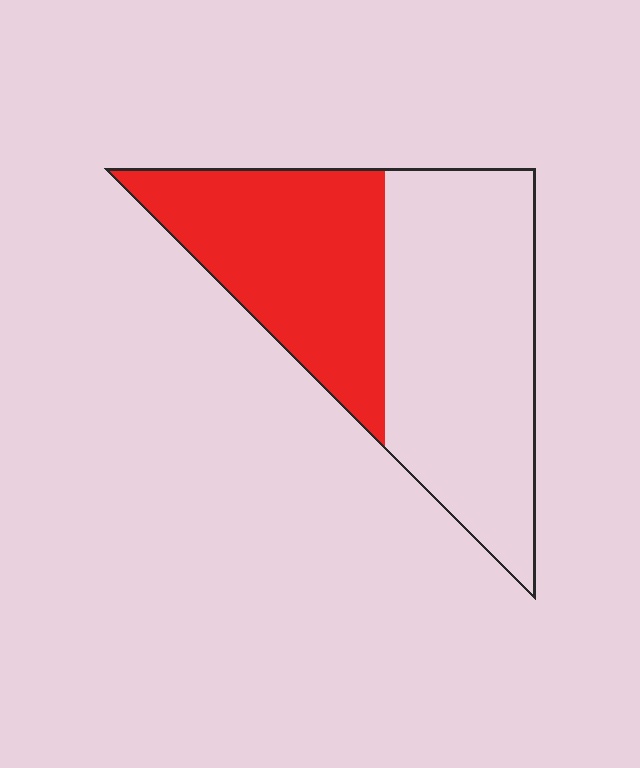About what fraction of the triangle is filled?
About two fifths (2/5).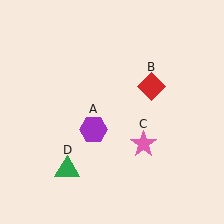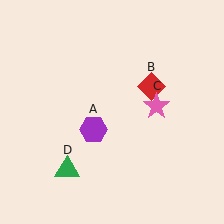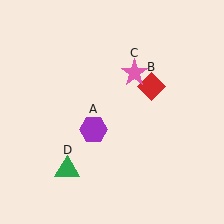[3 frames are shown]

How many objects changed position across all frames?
1 object changed position: pink star (object C).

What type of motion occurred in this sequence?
The pink star (object C) rotated counterclockwise around the center of the scene.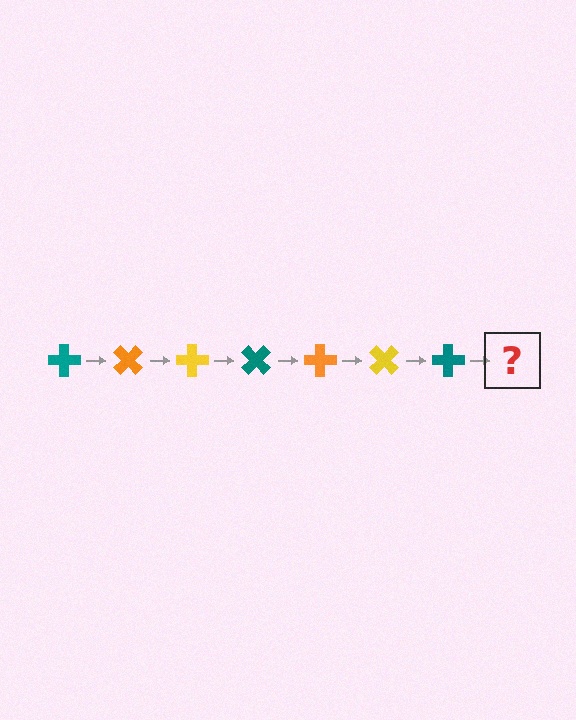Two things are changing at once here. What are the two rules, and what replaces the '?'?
The two rules are that it rotates 45 degrees each step and the color cycles through teal, orange, and yellow. The '?' should be an orange cross, rotated 315 degrees from the start.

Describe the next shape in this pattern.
It should be an orange cross, rotated 315 degrees from the start.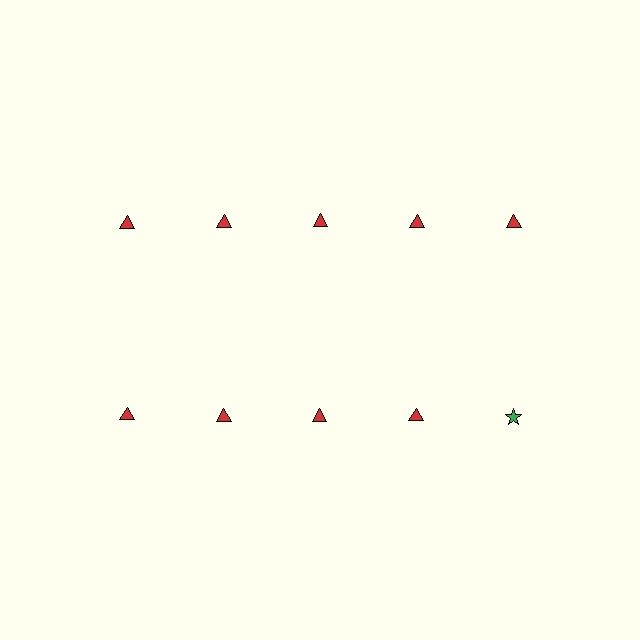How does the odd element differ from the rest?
It differs in both color (green instead of red) and shape (star instead of triangle).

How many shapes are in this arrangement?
There are 10 shapes arranged in a grid pattern.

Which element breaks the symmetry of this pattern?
The green star in the second row, rightmost column breaks the symmetry. All other shapes are red triangles.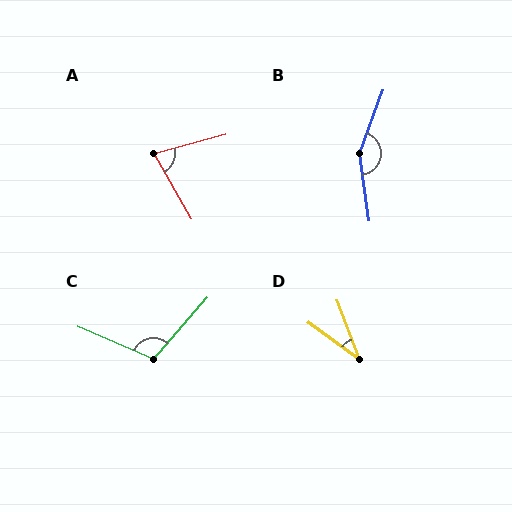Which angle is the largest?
B, at approximately 152 degrees.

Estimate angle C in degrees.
Approximately 108 degrees.